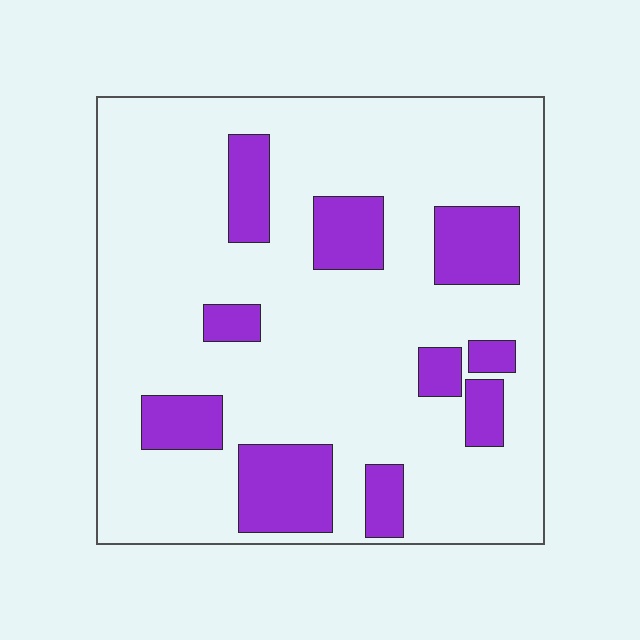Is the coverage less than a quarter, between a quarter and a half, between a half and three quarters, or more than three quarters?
Less than a quarter.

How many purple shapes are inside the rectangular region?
10.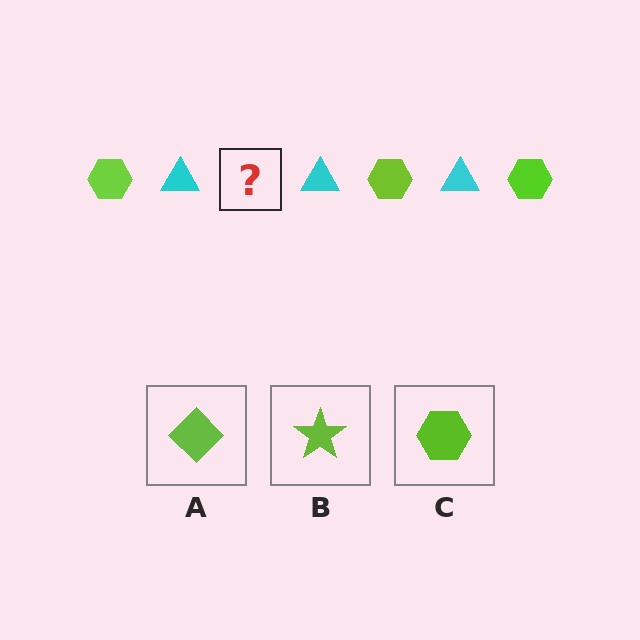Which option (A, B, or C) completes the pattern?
C.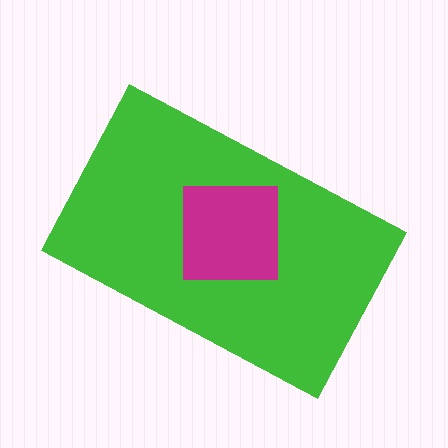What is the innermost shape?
The magenta square.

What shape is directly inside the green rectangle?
The magenta square.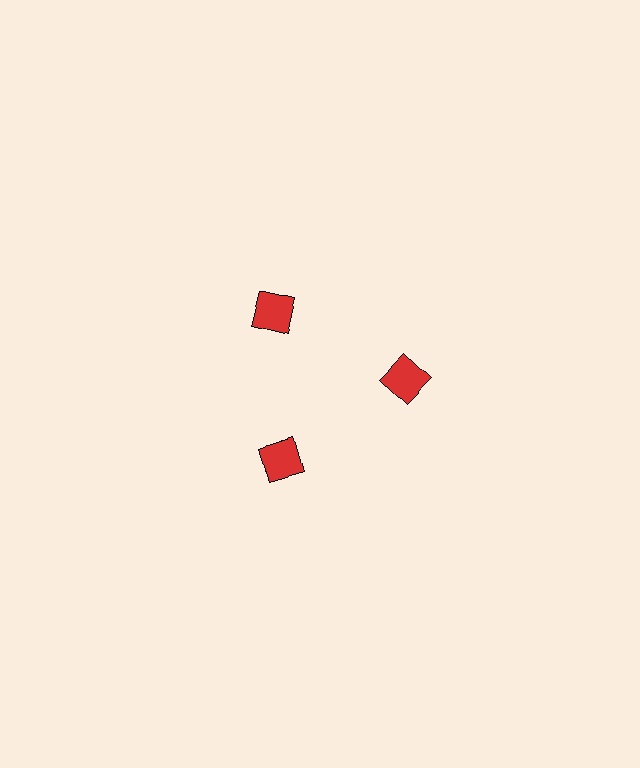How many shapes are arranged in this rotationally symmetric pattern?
There are 3 shapes, arranged in 3 groups of 1.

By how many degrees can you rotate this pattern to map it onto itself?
The pattern maps onto itself every 120 degrees of rotation.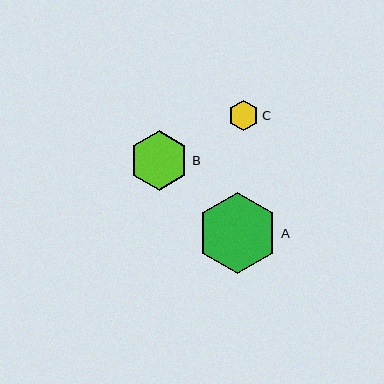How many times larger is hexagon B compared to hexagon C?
Hexagon B is approximately 2.0 times the size of hexagon C.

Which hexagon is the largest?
Hexagon A is the largest with a size of approximately 81 pixels.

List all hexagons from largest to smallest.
From largest to smallest: A, B, C.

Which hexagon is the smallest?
Hexagon C is the smallest with a size of approximately 30 pixels.